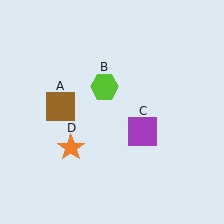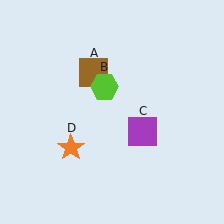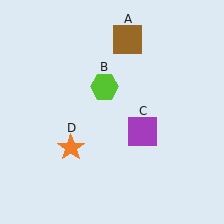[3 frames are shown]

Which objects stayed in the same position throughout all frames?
Lime hexagon (object B) and purple square (object C) and orange star (object D) remained stationary.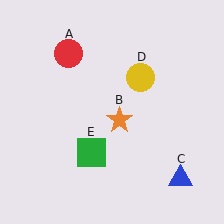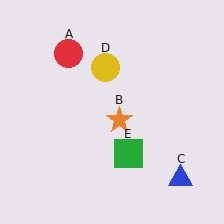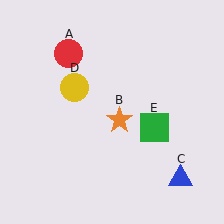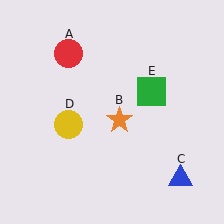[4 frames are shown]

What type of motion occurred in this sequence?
The yellow circle (object D), green square (object E) rotated counterclockwise around the center of the scene.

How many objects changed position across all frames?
2 objects changed position: yellow circle (object D), green square (object E).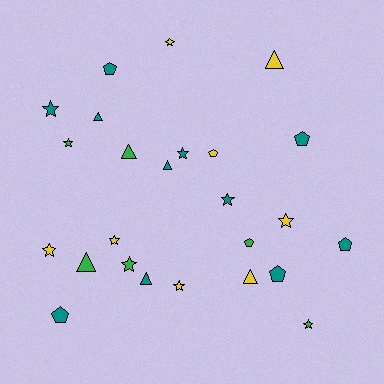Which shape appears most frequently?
Star, with 11 objects.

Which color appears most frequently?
Teal, with 11 objects.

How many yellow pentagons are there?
There is 1 yellow pentagon.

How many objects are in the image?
There are 25 objects.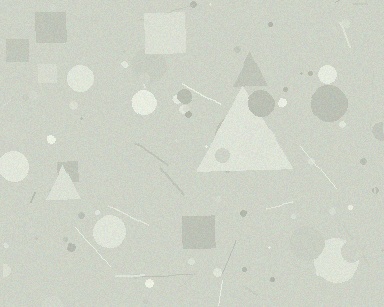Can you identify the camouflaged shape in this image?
The camouflaged shape is a triangle.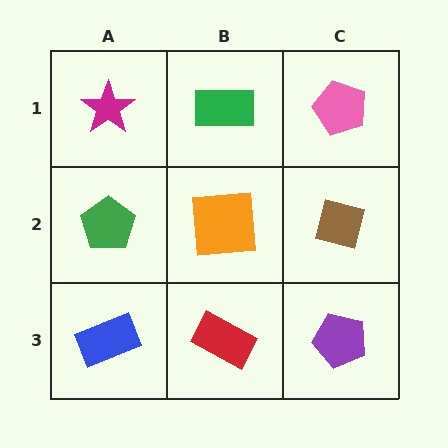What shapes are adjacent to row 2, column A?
A magenta star (row 1, column A), a blue rectangle (row 3, column A), an orange square (row 2, column B).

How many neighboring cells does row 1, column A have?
2.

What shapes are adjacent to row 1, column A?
A green pentagon (row 2, column A), a green rectangle (row 1, column B).